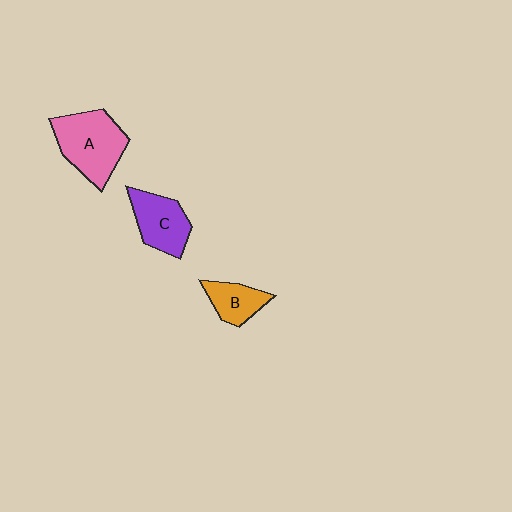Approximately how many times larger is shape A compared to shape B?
Approximately 1.9 times.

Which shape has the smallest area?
Shape B (orange).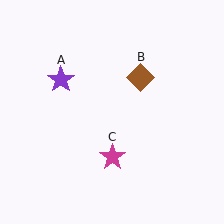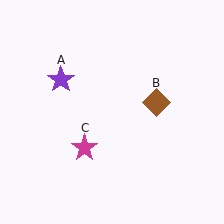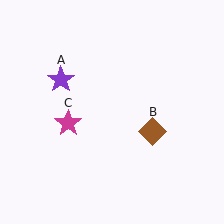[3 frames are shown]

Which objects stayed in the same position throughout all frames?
Purple star (object A) remained stationary.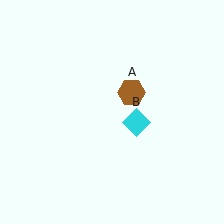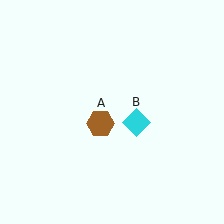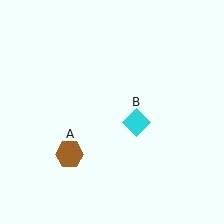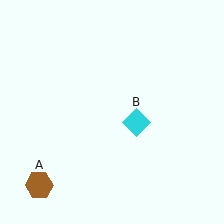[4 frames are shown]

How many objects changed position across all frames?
1 object changed position: brown hexagon (object A).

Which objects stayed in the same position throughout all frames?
Cyan diamond (object B) remained stationary.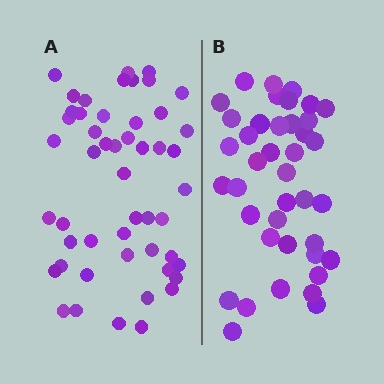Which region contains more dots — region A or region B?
Region A (the left region) has more dots.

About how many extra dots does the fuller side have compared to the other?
Region A has roughly 10 or so more dots than region B.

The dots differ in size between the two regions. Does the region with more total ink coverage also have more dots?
No. Region B has more total ink coverage because its dots are larger, but region A actually contains more individual dots. Total area can be misleading — the number of items is what matters here.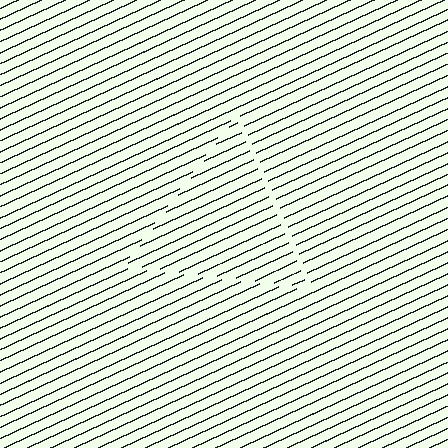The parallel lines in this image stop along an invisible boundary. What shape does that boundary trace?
An illusory triangle. The interior of the shape contains the same grating, shifted by half a period — the contour is defined by the phase discontinuity where line-ends from the inner and outer gratings abut.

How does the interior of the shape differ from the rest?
The interior of the shape contains the same grating, shifted by half a period — the contour is defined by the phase discontinuity where line-ends from the inner and outer gratings abut.